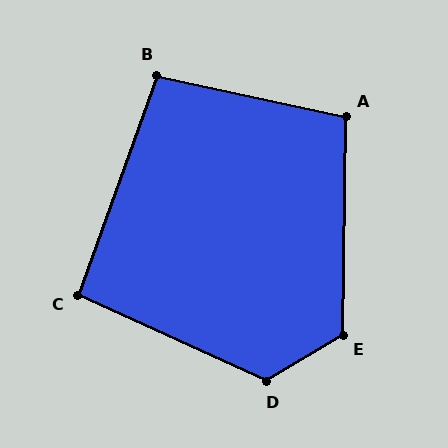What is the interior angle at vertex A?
Approximately 101 degrees (obtuse).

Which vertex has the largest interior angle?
D, at approximately 125 degrees.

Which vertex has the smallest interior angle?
C, at approximately 95 degrees.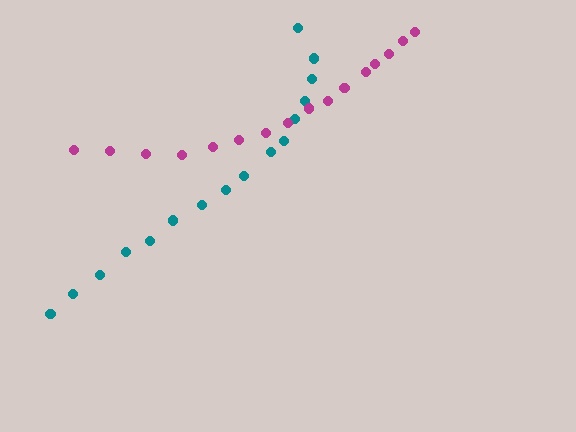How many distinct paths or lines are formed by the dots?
There are 2 distinct paths.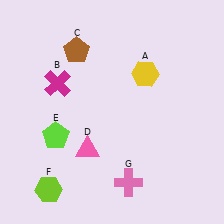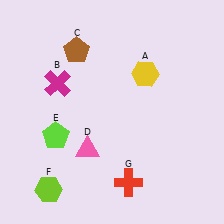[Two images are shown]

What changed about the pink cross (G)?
In Image 1, G is pink. In Image 2, it changed to red.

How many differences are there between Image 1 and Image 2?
There is 1 difference between the two images.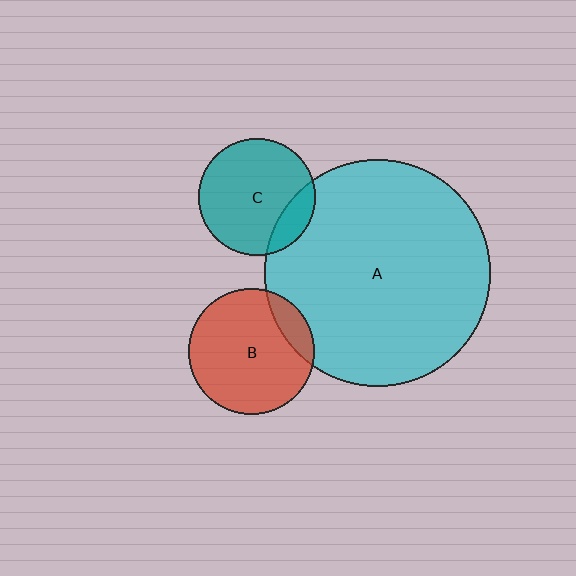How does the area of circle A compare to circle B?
Approximately 3.2 times.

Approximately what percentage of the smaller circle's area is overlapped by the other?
Approximately 15%.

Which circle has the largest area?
Circle A (cyan).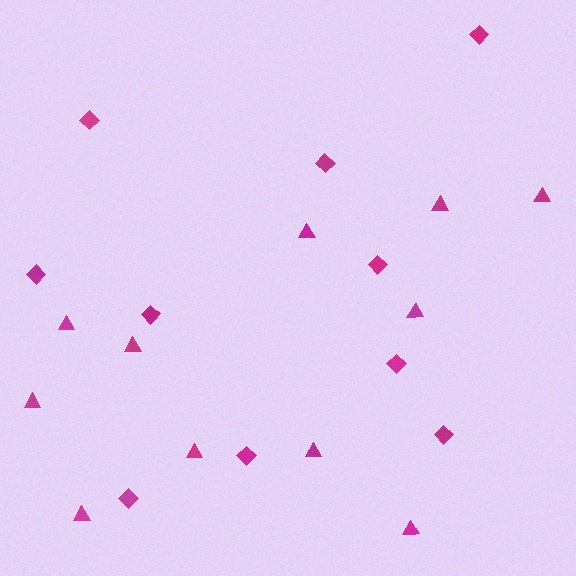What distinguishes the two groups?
There are 2 groups: one group of diamonds (10) and one group of triangles (11).